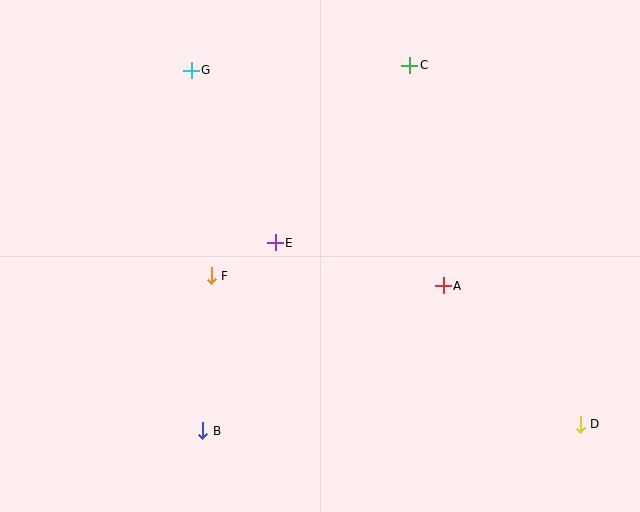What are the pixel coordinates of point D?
Point D is at (580, 424).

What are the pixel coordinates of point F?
Point F is at (211, 276).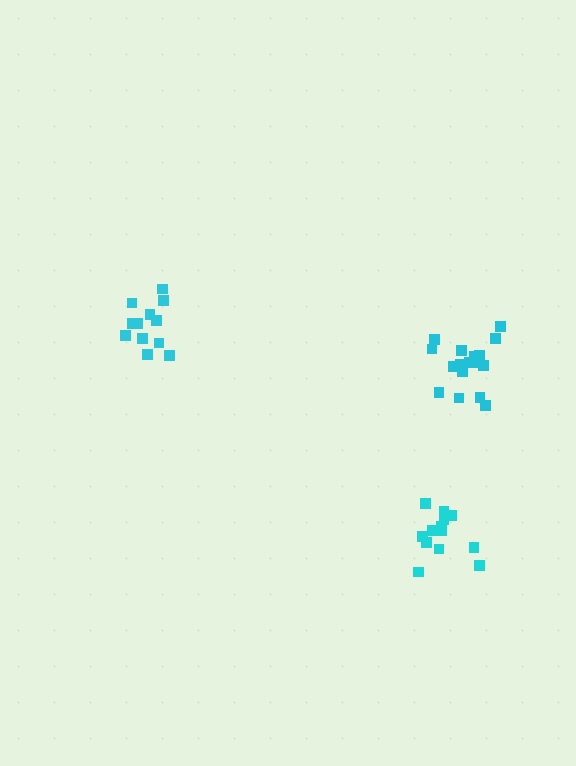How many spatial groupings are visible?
There are 3 spatial groupings.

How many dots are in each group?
Group 1: 13 dots, Group 2: 17 dots, Group 3: 12 dots (42 total).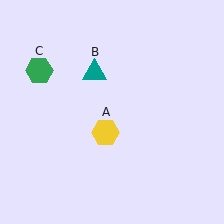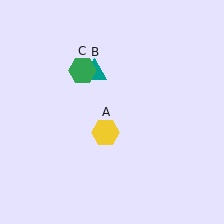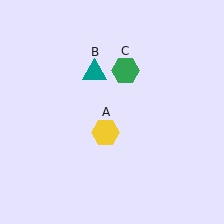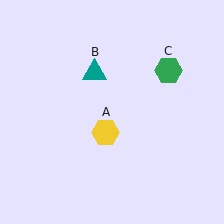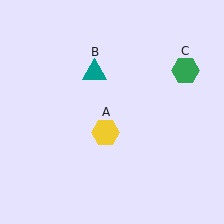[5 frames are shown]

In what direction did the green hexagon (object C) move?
The green hexagon (object C) moved right.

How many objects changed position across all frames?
1 object changed position: green hexagon (object C).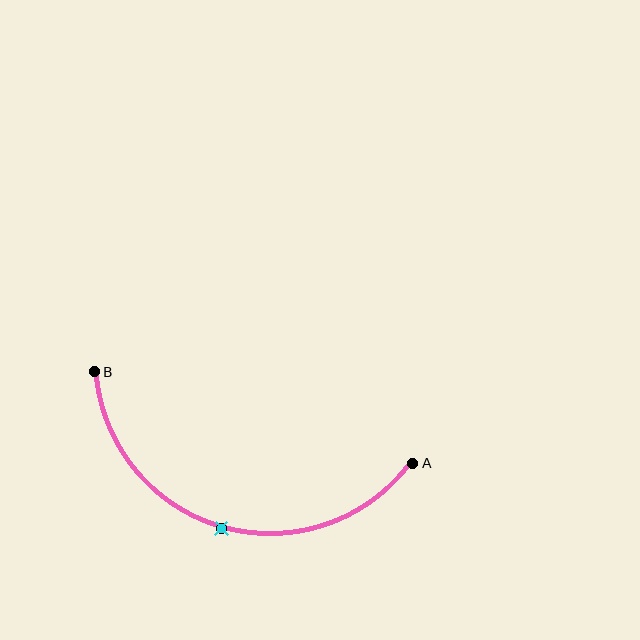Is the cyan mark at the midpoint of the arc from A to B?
Yes. The cyan mark lies on the arc at equal arc-length from both A and B — it is the arc midpoint.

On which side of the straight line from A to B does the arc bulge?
The arc bulges below the straight line connecting A and B.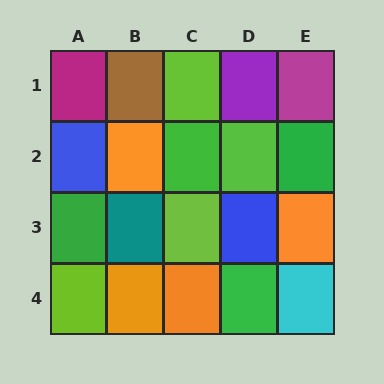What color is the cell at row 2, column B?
Orange.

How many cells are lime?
4 cells are lime.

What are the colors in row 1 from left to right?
Magenta, brown, lime, purple, magenta.